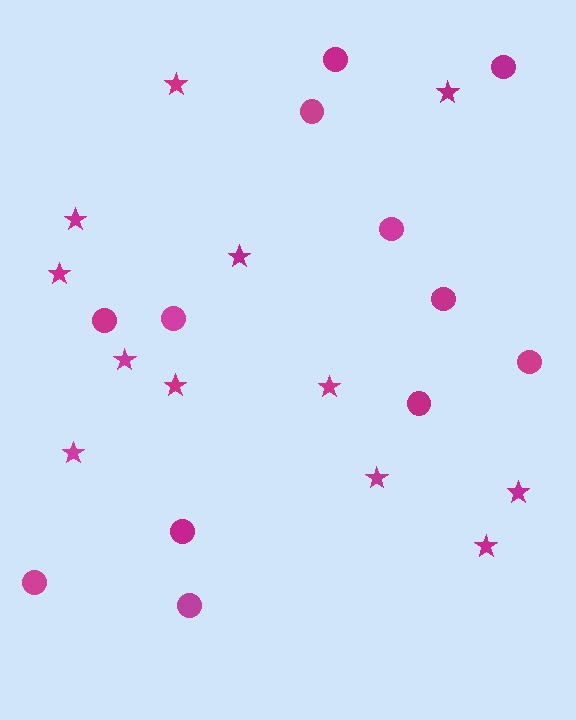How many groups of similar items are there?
There are 2 groups: one group of circles (12) and one group of stars (12).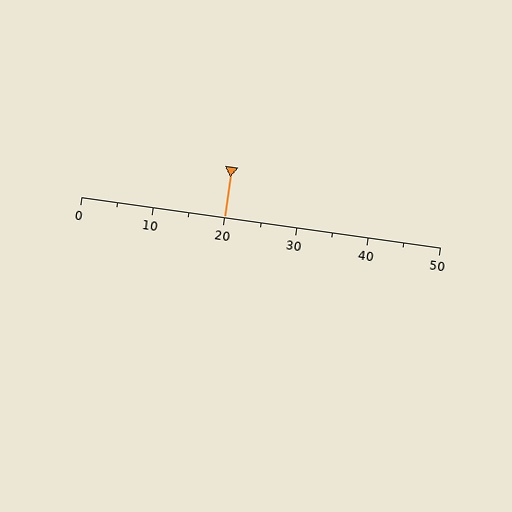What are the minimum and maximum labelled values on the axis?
The axis runs from 0 to 50.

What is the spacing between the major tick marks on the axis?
The major ticks are spaced 10 apart.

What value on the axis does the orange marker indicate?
The marker indicates approximately 20.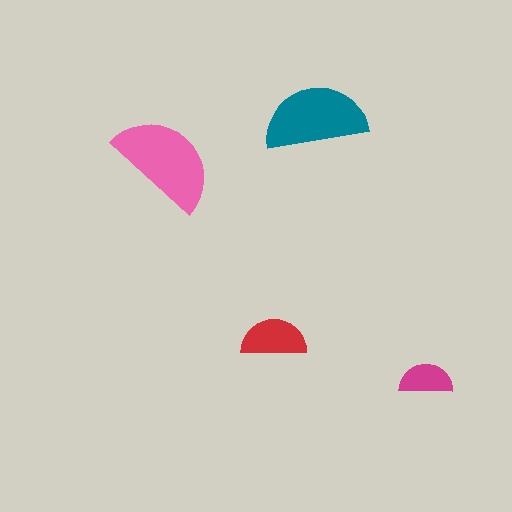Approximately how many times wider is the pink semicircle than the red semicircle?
About 1.5 times wider.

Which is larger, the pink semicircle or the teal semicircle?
The pink one.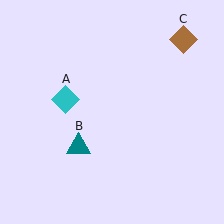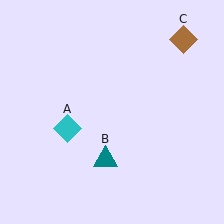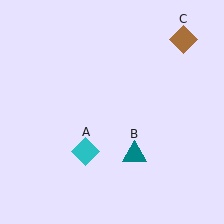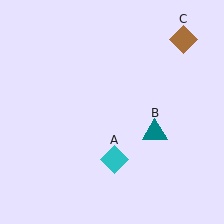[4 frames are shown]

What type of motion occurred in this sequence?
The cyan diamond (object A), teal triangle (object B) rotated counterclockwise around the center of the scene.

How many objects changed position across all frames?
2 objects changed position: cyan diamond (object A), teal triangle (object B).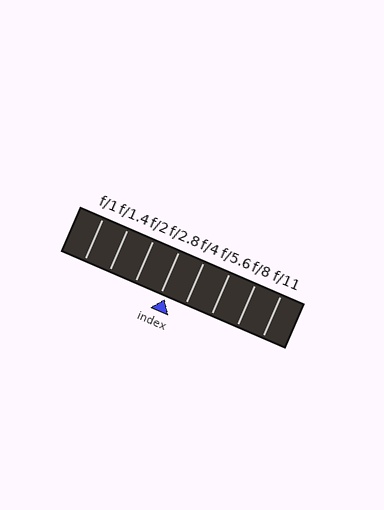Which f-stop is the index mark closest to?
The index mark is closest to f/2.8.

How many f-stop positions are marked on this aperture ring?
There are 8 f-stop positions marked.